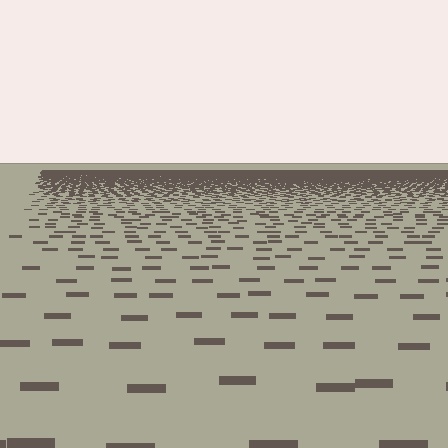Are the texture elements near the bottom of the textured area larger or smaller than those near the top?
Larger. Near the bottom, elements are closer to the viewer and appear at a bigger on-screen size.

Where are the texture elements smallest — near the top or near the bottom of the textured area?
Near the top.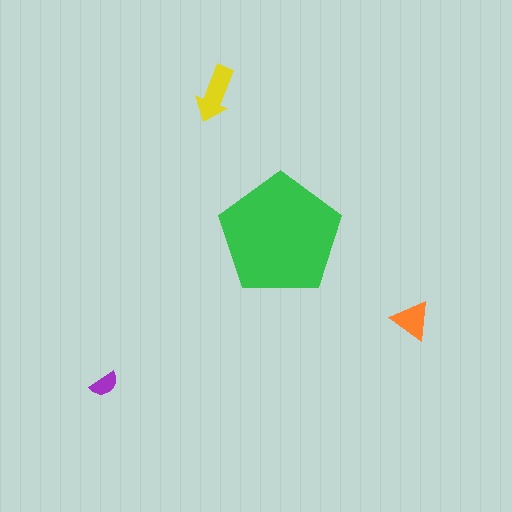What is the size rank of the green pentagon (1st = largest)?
1st.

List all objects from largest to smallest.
The green pentagon, the yellow arrow, the orange triangle, the purple semicircle.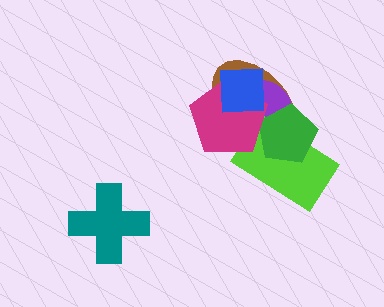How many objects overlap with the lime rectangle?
4 objects overlap with the lime rectangle.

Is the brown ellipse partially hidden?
Yes, it is partially covered by another shape.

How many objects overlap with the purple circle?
5 objects overlap with the purple circle.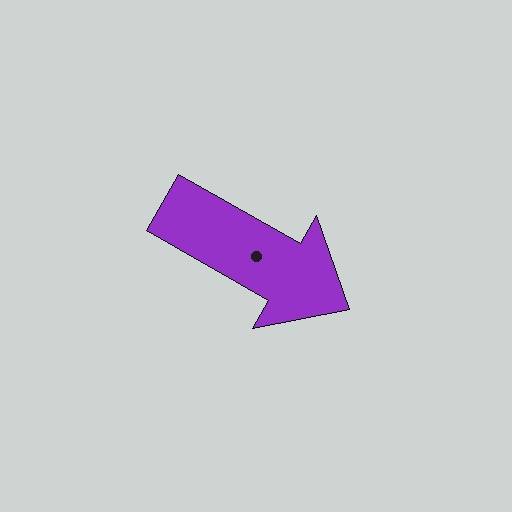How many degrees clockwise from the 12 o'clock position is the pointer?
Approximately 120 degrees.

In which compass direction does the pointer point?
Southeast.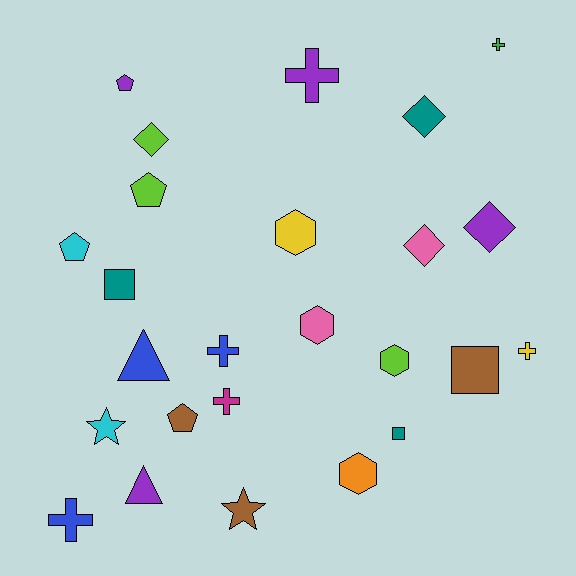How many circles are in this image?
There are no circles.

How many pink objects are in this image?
There are 2 pink objects.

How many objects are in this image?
There are 25 objects.